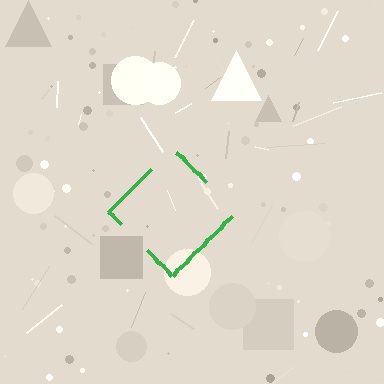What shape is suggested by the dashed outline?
The dashed outline suggests a diamond.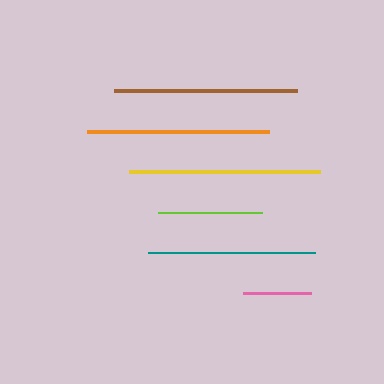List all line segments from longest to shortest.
From longest to shortest: yellow, brown, orange, teal, lime, pink.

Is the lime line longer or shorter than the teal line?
The teal line is longer than the lime line.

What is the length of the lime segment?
The lime segment is approximately 105 pixels long.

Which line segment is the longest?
The yellow line is the longest at approximately 190 pixels.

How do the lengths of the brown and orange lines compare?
The brown and orange lines are approximately the same length.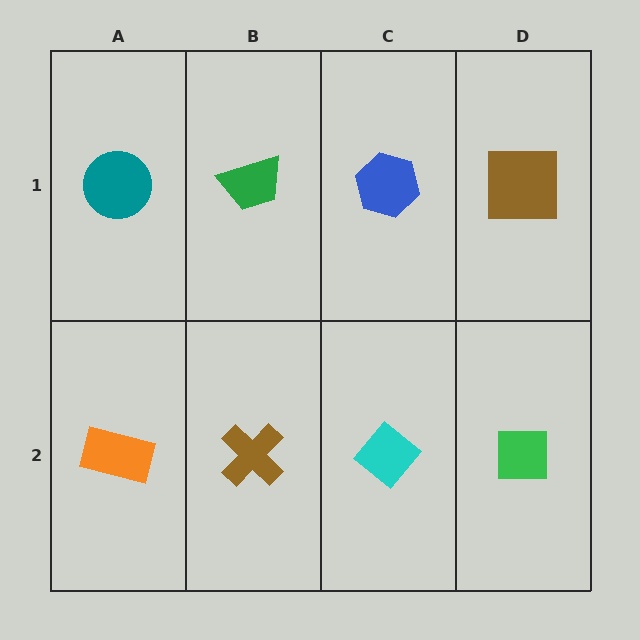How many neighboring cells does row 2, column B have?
3.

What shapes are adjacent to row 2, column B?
A green trapezoid (row 1, column B), an orange rectangle (row 2, column A), a cyan diamond (row 2, column C).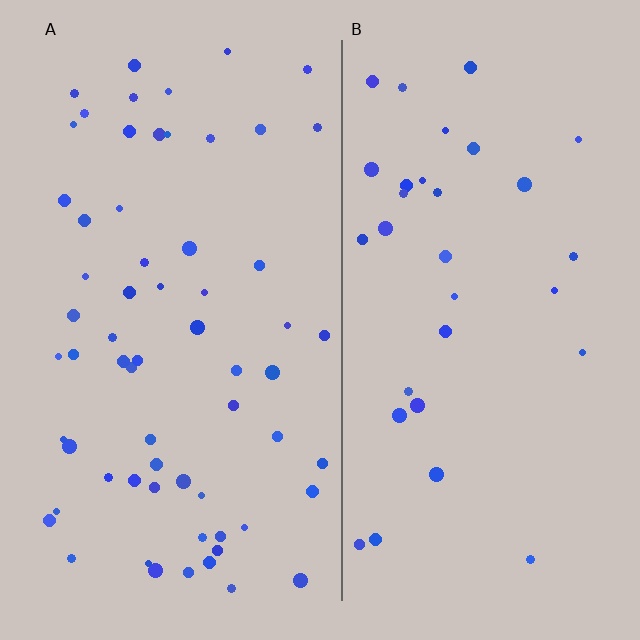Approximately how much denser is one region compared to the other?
Approximately 2.0× — region A over region B.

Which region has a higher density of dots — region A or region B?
A (the left).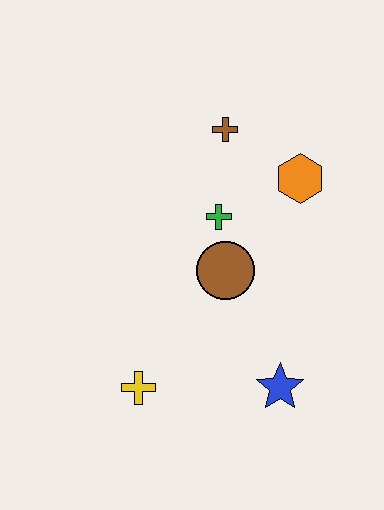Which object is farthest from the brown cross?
The yellow cross is farthest from the brown cross.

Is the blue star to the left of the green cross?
No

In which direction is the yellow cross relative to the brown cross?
The yellow cross is below the brown cross.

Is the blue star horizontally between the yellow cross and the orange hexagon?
Yes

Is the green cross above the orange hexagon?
No